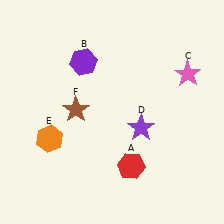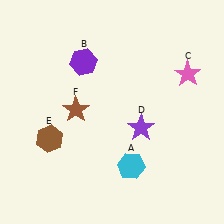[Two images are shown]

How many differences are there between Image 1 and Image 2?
There are 2 differences between the two images.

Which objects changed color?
A changed from red to cyan. E changed from orange to brown.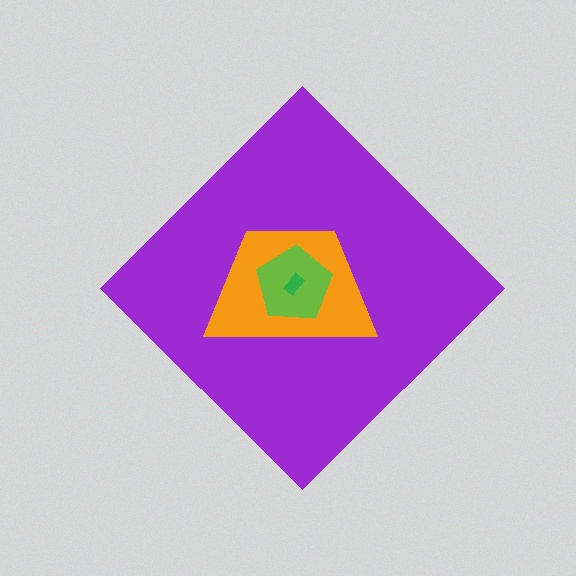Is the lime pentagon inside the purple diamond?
Yes.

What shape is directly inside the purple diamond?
The orange trapezoid.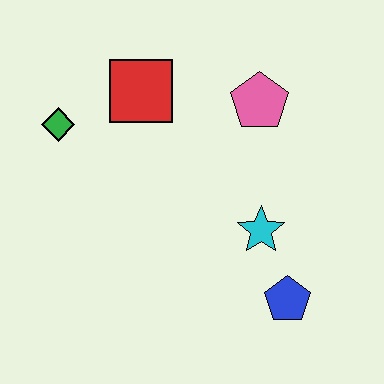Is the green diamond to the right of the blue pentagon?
No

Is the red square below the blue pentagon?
No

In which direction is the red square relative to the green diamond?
The red square is to the right of the green diamond.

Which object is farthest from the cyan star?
The green diamond is farthest from the cyan star.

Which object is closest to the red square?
The green diamond is closest to the red square.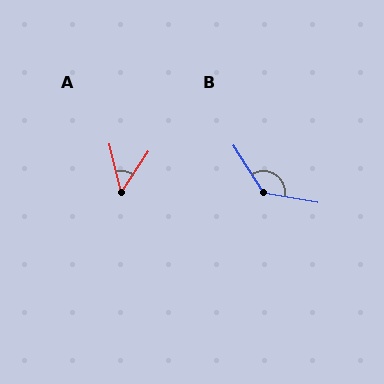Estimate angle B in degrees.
Approximately 132 degrees.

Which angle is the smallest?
A, at approximately 46 degrees.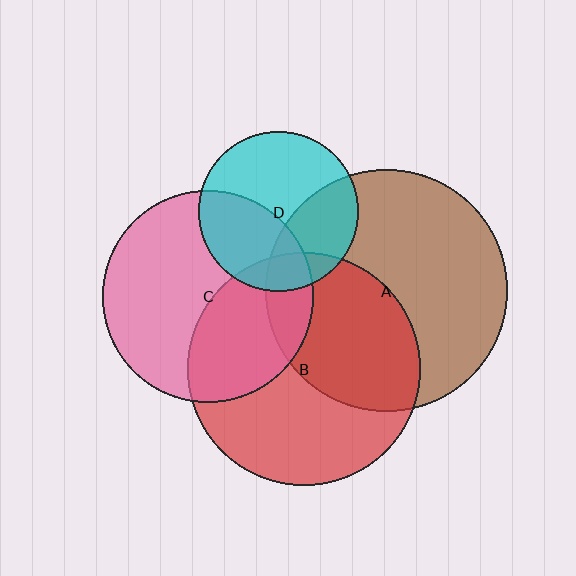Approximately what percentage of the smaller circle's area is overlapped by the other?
Approximately 45%.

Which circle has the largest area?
Circle A (brown).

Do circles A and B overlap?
Yes.